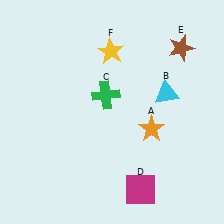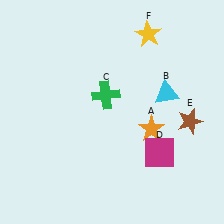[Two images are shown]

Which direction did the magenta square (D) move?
The magenta square (D) moved up.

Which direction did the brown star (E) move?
The brown star (E) moved down.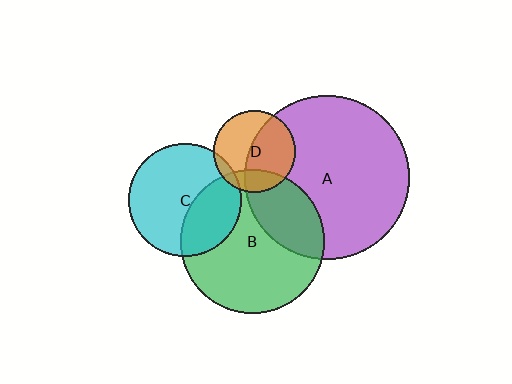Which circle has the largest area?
Circle A (purple).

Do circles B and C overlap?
Yes.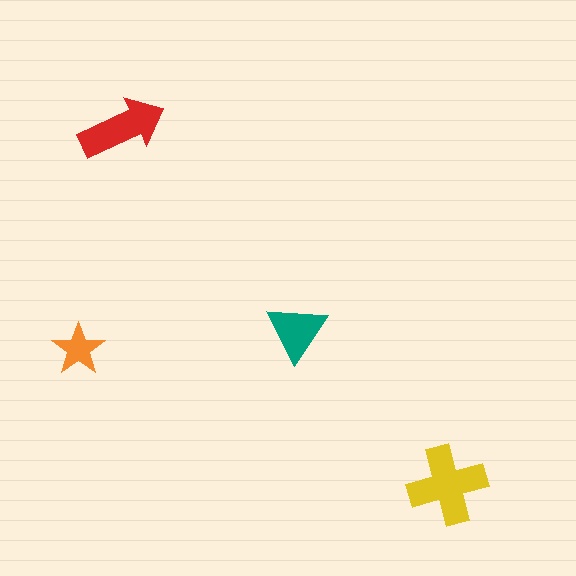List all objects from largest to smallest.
The yellow cross, the red arrow, the teal triangle, the orange star.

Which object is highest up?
The red arrow is topmost.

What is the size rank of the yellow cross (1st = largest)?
1st.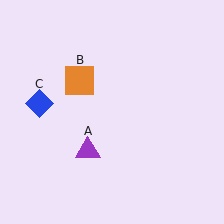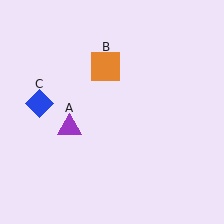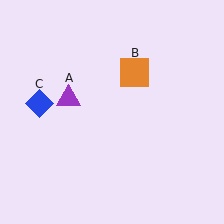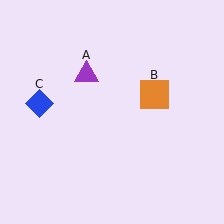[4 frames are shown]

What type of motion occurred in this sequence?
The purple triangle (object A), orange square (object B) rotated clockwise around the center of the scene.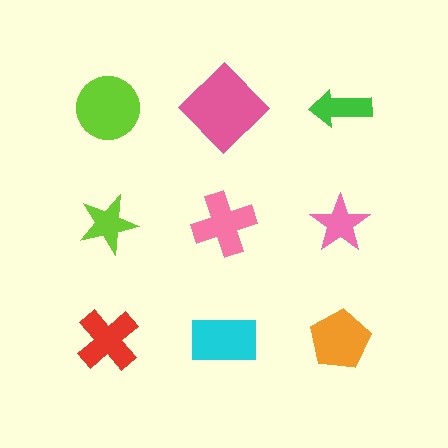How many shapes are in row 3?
3 shapes.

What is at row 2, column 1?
A lime star.